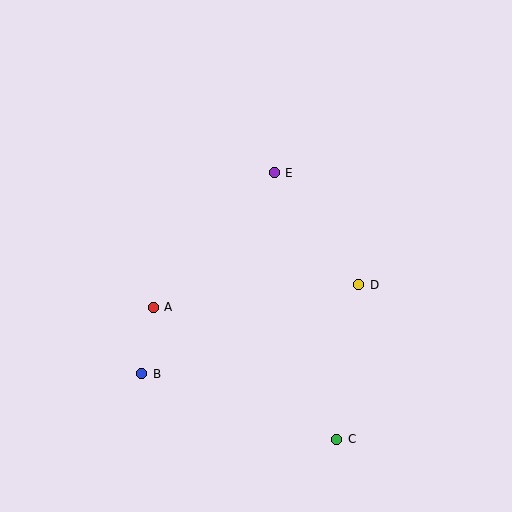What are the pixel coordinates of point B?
Point B is at (142, 374).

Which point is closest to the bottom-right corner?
Point C is closest to the bottom-right corner.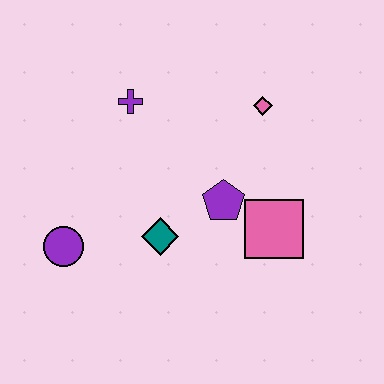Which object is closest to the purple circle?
The teal diamond is closest to the purple circle.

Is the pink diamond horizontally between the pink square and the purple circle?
Yes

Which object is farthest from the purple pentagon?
The purple circle is farthest from the purple pentagon.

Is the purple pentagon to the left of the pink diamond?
Yes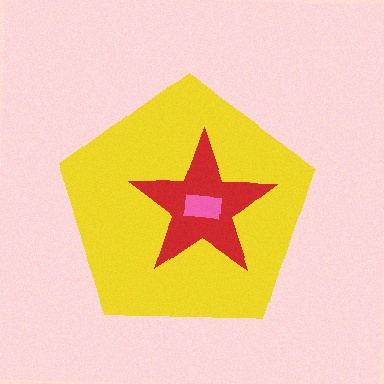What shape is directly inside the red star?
The pink rectangle.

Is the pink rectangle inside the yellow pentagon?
Yes.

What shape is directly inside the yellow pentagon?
The red star.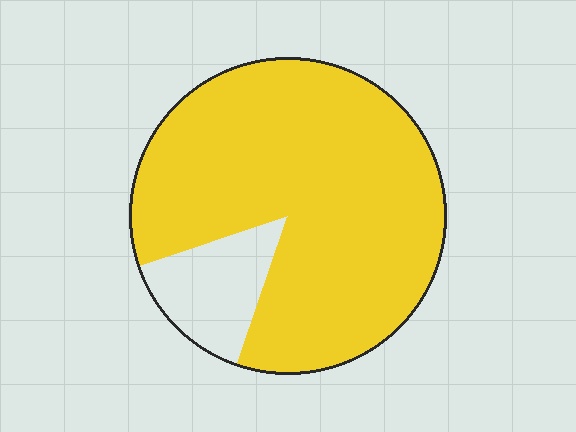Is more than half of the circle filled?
Yes.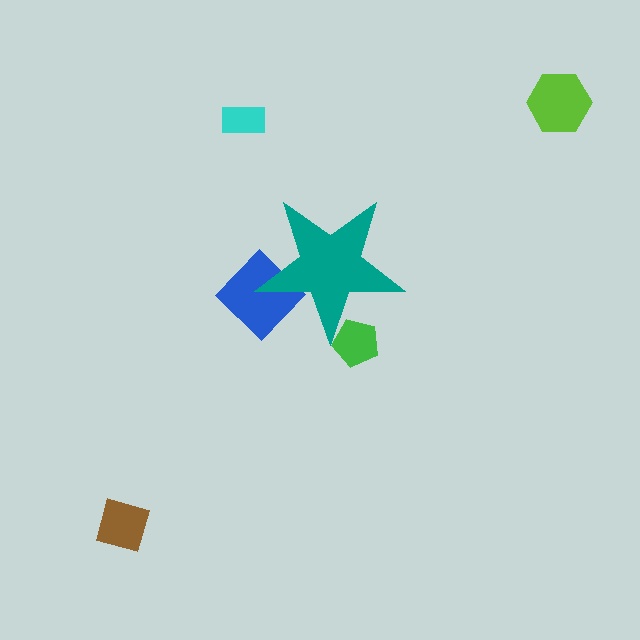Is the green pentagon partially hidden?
Yes, the green pentagon is partially hidden behind the teal star.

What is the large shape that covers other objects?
A teal star.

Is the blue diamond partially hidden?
Yes, the blue diamond is partially hidden behind the teal star.